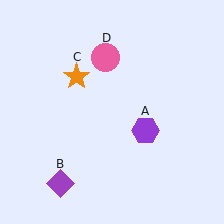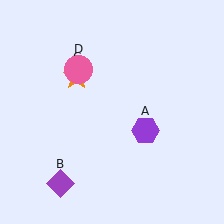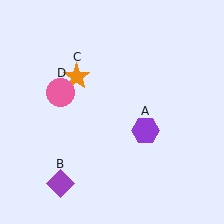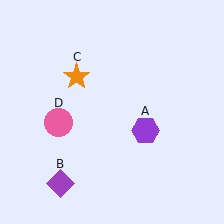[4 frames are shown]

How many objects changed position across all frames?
1 object changed position: pink circle (object D).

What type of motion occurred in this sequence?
The pink circle (object D) rotated counterclockwise around the center of the scene.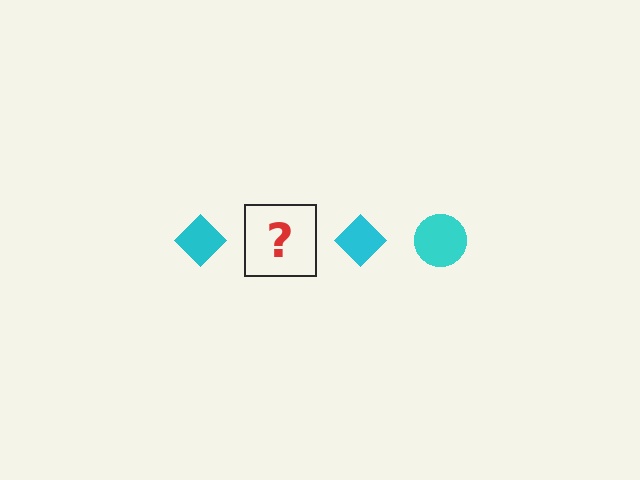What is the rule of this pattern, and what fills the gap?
The rule is that the pattern cycles through diamond, circle shapes in cyan. The gap should be filled with a cyan circle.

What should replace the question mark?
The question mark should be replaced with a cyan circle.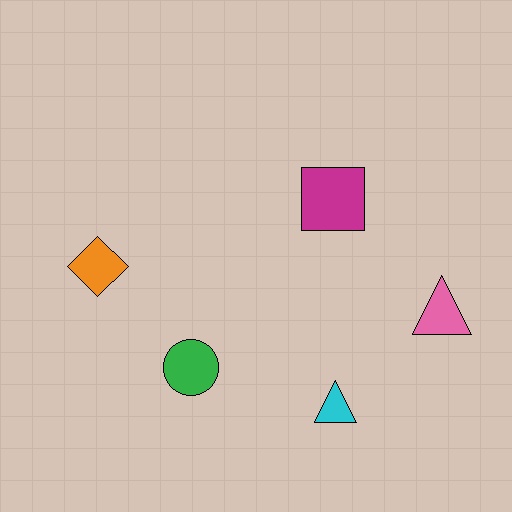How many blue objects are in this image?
There are no blue objects.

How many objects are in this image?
There are 5 objects.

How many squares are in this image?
There is 1 square.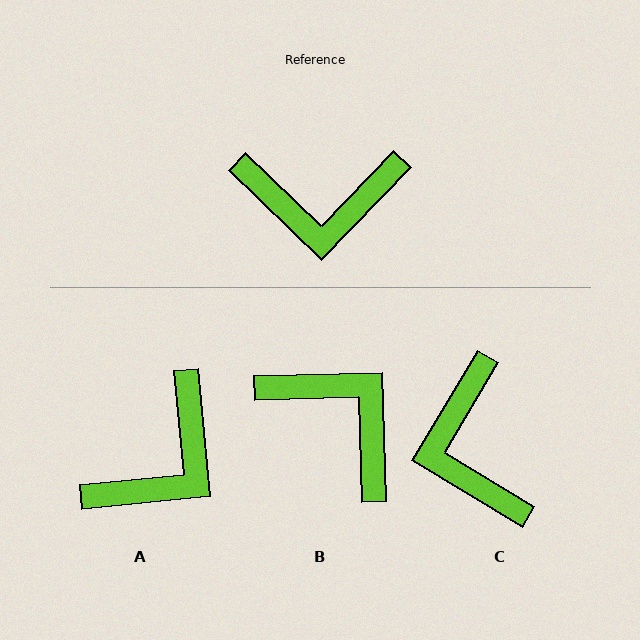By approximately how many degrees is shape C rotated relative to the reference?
Approximately 77 degrees clockwise.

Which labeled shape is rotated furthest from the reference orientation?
B, about 135 degrees away.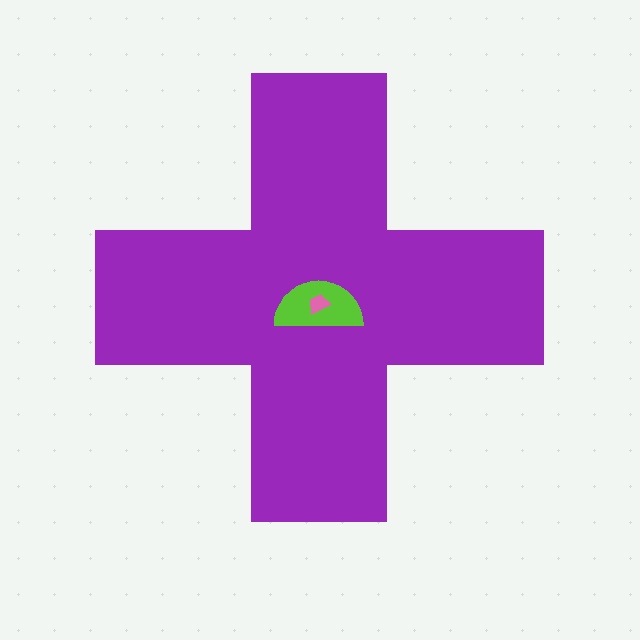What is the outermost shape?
The purple cross.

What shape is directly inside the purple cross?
The lime semicircle.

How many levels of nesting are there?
3.